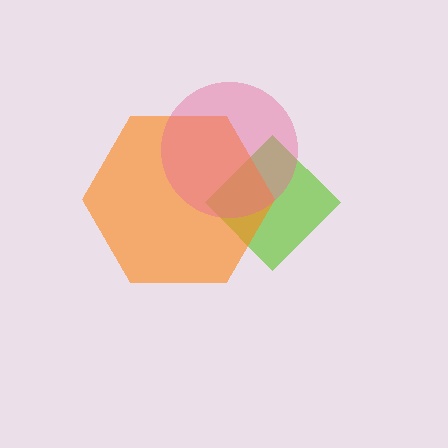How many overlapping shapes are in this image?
There are 3 overlapping shapes in the image.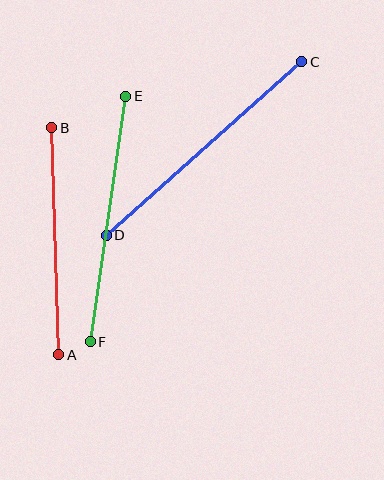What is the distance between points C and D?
The distance is approximately 262 pixels.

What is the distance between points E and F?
The distance is approximately 248 pixels.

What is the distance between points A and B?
The distance is approximately 227 pixels.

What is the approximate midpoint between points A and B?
The midpoint is at approximately (55, 241) pixels.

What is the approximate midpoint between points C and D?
The midpoint is at approximately (204, 149) pixels.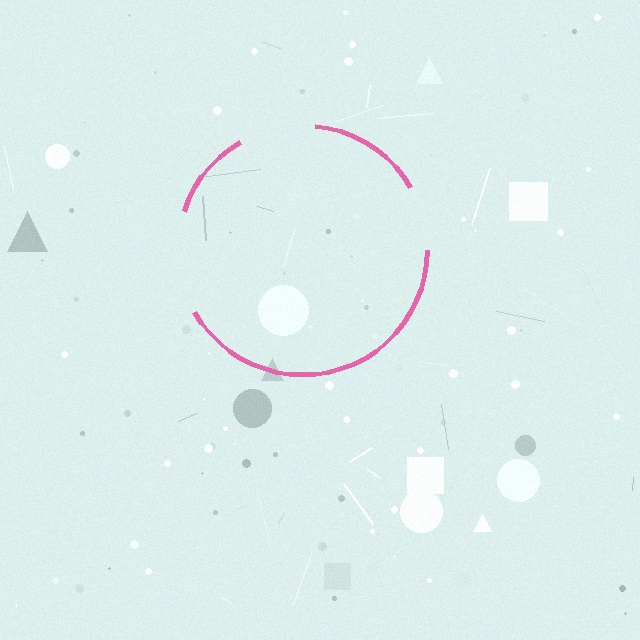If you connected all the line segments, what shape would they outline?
They would outline a circle.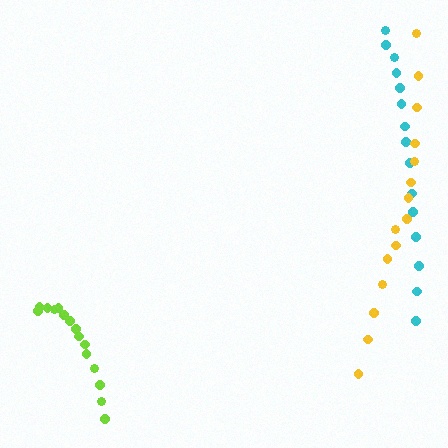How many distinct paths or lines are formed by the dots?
There are 3 distinct paths.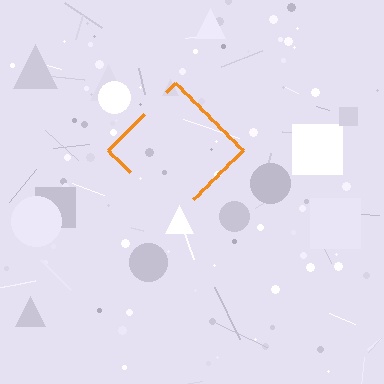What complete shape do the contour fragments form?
The contour fragments form a diamond.